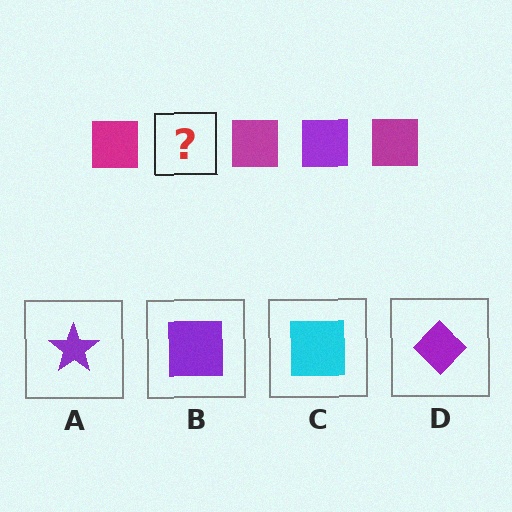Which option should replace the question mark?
Option B.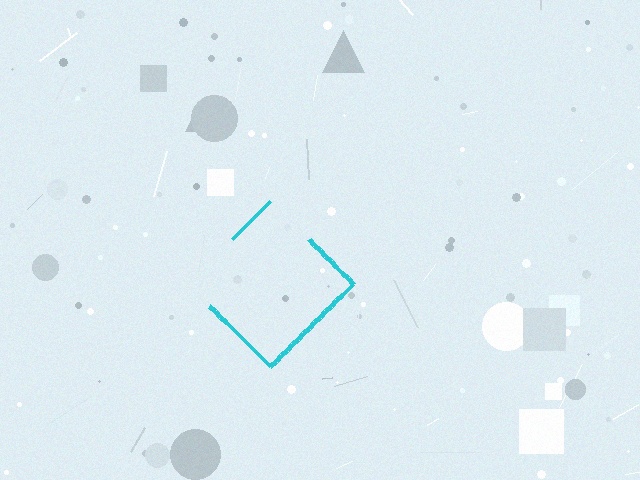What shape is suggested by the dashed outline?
The dashed outline suggests a diamond.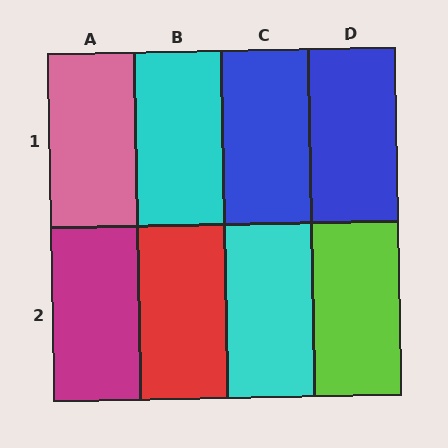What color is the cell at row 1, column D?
Blue.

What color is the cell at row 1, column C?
Blue.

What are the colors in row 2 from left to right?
Magenta, red, cyan, lime.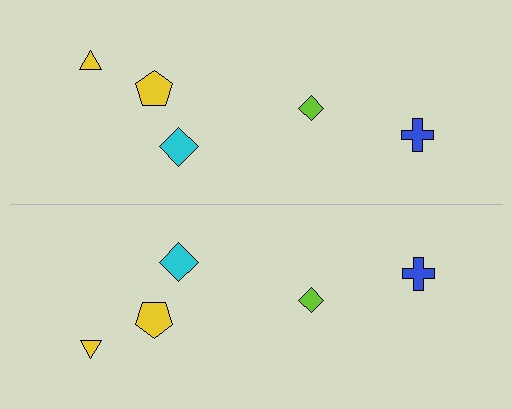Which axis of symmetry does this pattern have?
The pattern has a horizontal axis of symmetry running through the center of the image.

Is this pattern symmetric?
Yes, this pattern has bilateral (reflection) symmetry.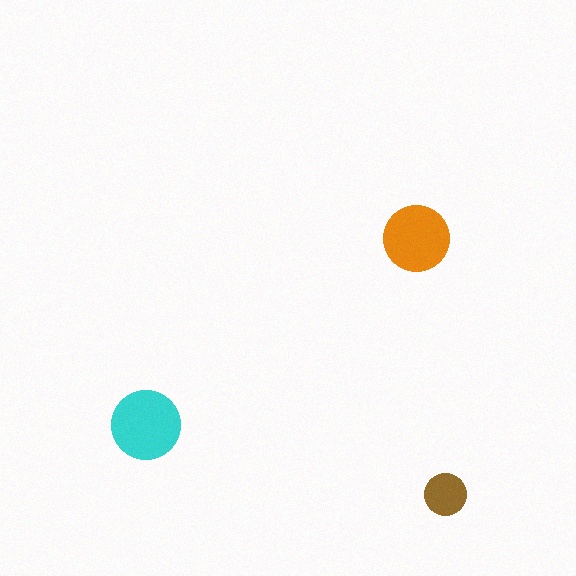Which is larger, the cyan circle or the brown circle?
The cyan one.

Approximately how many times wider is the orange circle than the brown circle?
About 1.5 times wider.